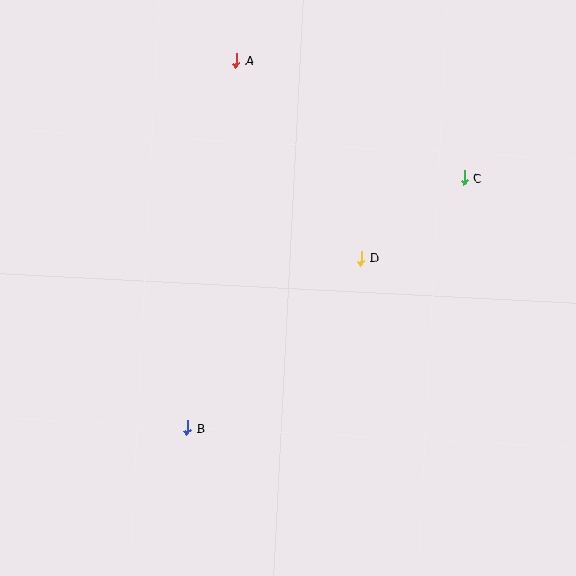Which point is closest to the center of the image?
Point D at (361, 258) is closest to the center.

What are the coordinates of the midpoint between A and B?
The midpoint between A and B is at (212, 244).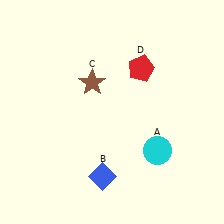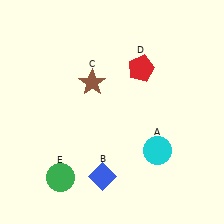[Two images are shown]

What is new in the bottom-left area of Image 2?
A green circle (E) was added in the bottom-left area of Image 2.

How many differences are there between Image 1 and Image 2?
There is 1 difference between the two images.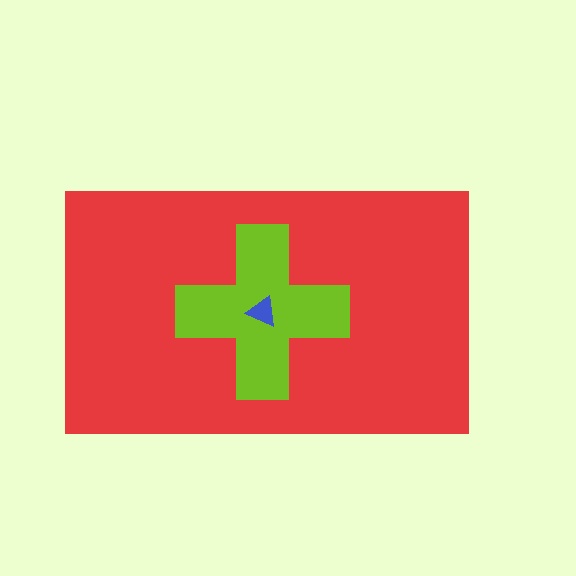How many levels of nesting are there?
3.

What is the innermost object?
The blue triangle.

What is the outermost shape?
The red rectangle.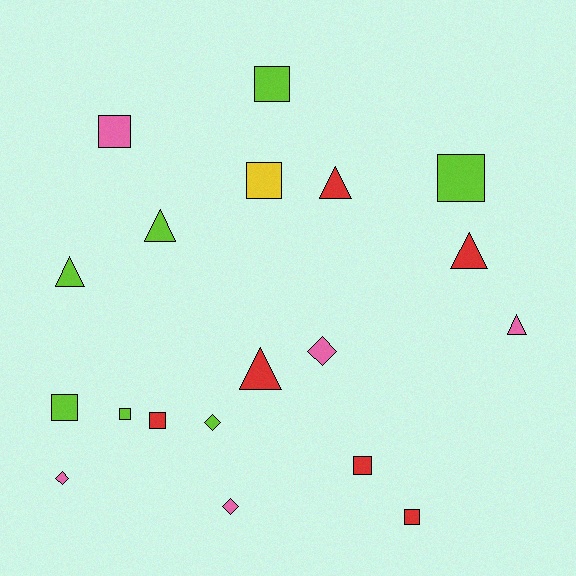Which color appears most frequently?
Lime, with 7 objects.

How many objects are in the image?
There are 19 objects.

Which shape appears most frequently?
Square, with 9 objects.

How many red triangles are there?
There are 3 red triangles.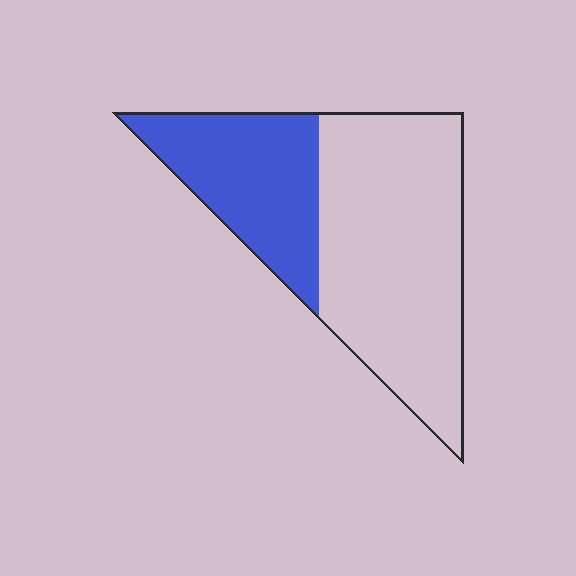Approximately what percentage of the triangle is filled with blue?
Approximately 35%.